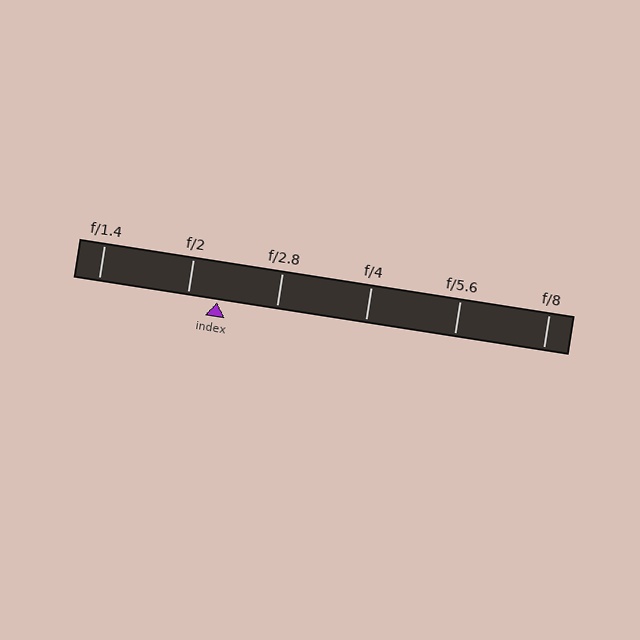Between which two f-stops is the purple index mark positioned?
The index mark is between f/2 and f/2.8.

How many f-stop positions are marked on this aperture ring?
There are 6 f-stop positions marked.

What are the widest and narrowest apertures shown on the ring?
The widest aperture shown is f/1.4 and the narrowest is f/8.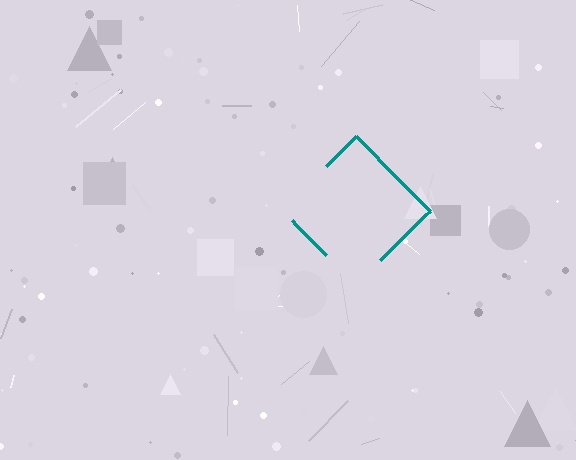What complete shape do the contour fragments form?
The contour fragments form a diamond.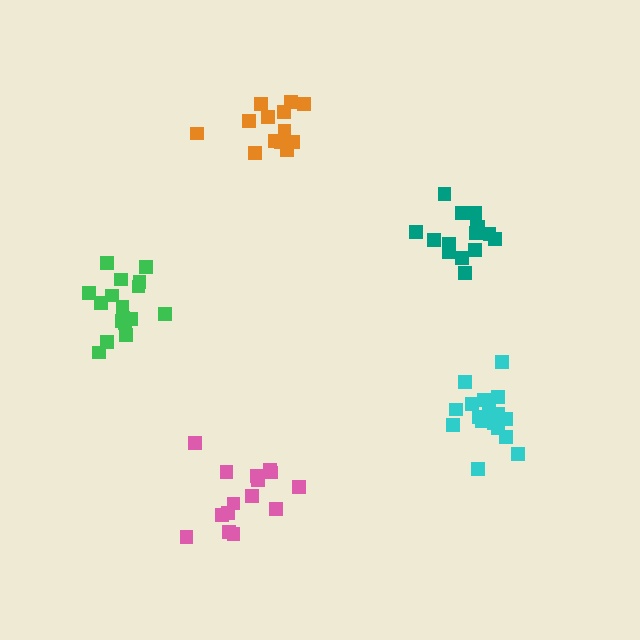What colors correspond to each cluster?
The clusters are colored: teal, green, orange, cyan, pink.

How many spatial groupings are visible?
There are 5 spatial groupings.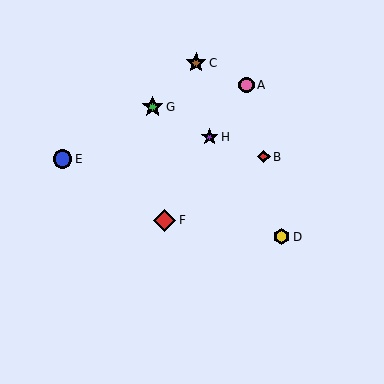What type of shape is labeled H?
Shape H is a purple star.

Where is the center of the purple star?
The center of the purple star is at (210, 137).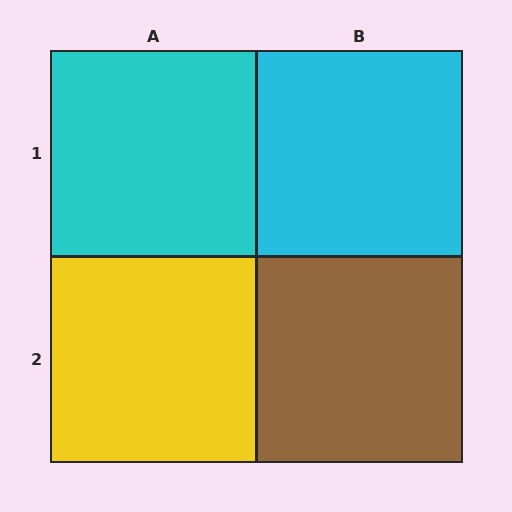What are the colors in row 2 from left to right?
Yellow, brown.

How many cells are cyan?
2 cells are cyan.